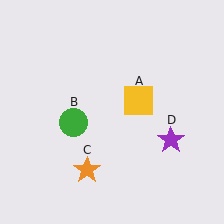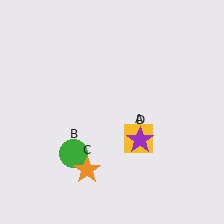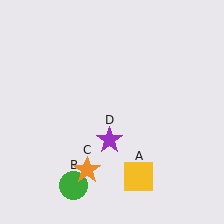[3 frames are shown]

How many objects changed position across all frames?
3 objects changed position: yellow square (object A), green circle (object B), purple star (object D).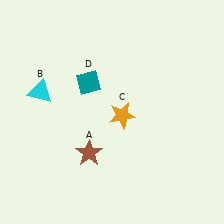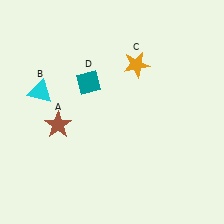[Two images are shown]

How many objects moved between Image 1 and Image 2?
2 objects moved between the two images.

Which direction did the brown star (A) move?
The brown star (A) moved left.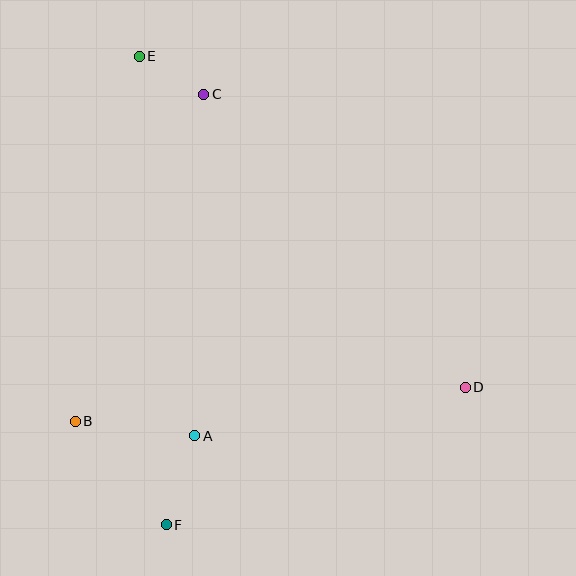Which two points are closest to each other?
Points C and E are closest to each other.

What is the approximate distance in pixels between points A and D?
The distance between A and D is approximately 275 pixels.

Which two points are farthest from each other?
Points E and F are farthest from each other.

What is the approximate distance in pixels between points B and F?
The distance between B and F is approximately 138 pixels.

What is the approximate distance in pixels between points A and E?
The distance between A and E is approximately 383 pixels.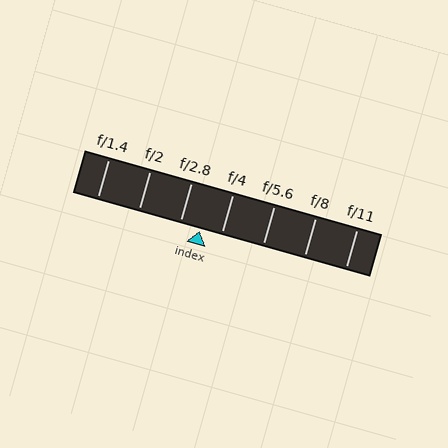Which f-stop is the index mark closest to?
The index mark is closest to f/2.8.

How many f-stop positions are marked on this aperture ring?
There are 7 f-stop positions marked.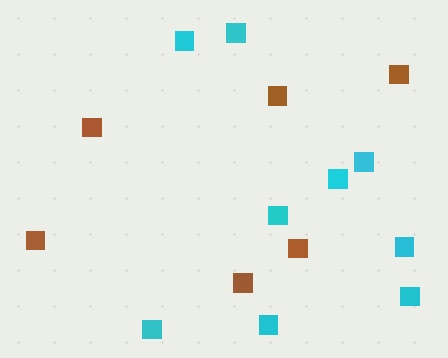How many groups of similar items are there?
There are 2 groups: one group of cyan squares (9) and one group of brown squares (6).